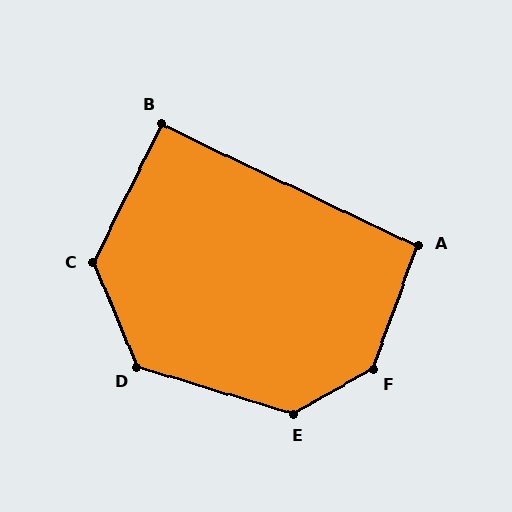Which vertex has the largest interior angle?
F, at approximately 140 degrees.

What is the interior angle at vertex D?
Approximately 130 degrees (obtuse).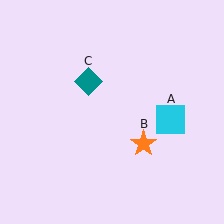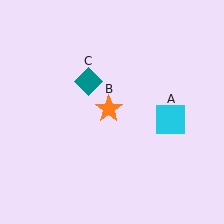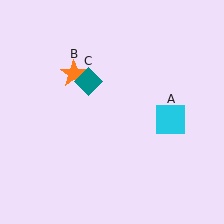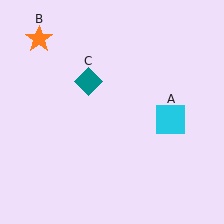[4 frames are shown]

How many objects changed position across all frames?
1 object changed position: orange star (object B).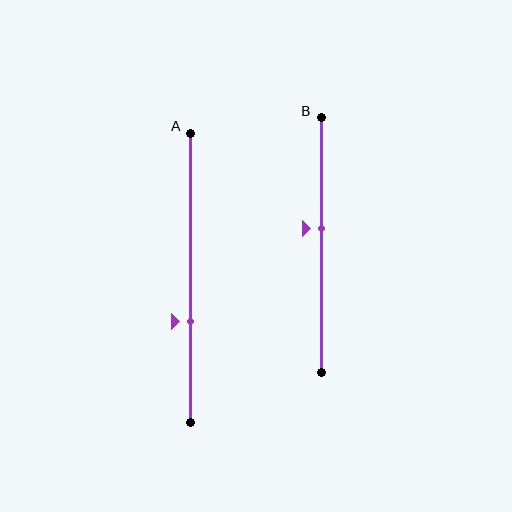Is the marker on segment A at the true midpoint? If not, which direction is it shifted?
No, the marker on segment A is shifted downward by about 15% of the segment length.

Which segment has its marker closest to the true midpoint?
Segment B has its marker closest to the true midpoint.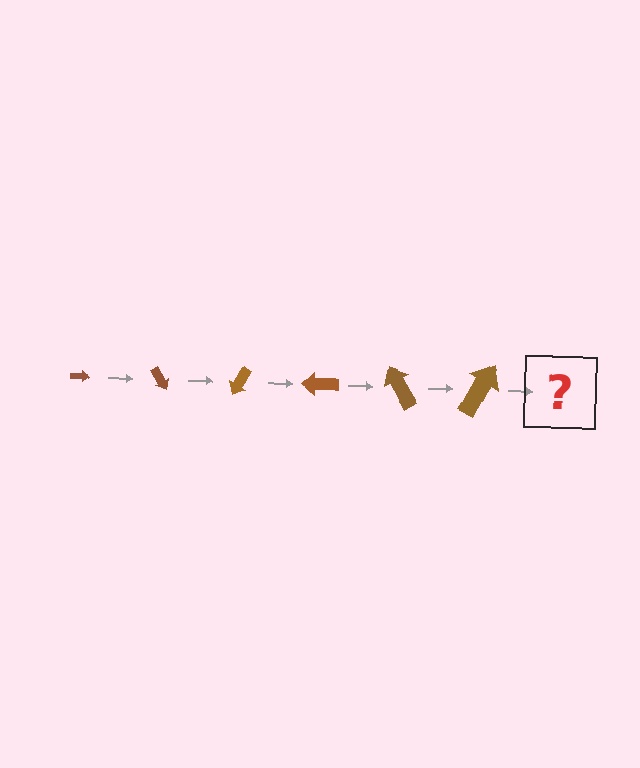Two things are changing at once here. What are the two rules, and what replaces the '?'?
The two rules are that the arrow grows larger each step and it rotates 60 degrees each step. The '?' should be an arrow, larger than the previous one and rotated 360 degrees from the start.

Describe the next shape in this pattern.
It should be an arrow, larger than the previous one and rotated 360 degrees from the start.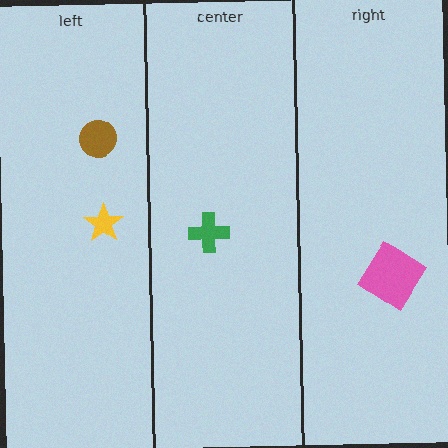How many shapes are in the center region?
1.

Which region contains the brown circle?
The left region.